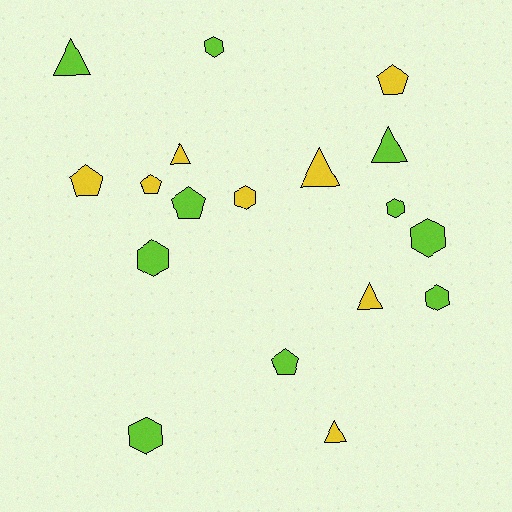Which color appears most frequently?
Lime, with 10 objects.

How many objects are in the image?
There are 18 objects.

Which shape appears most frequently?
Hexagon, with 7 objects.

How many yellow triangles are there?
There are 4 yellow triangles.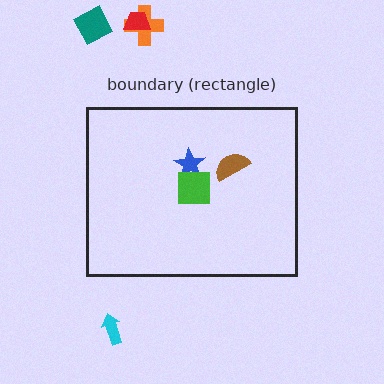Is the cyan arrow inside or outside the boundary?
Outside.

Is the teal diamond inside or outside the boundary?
Outside.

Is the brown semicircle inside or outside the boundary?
Inside.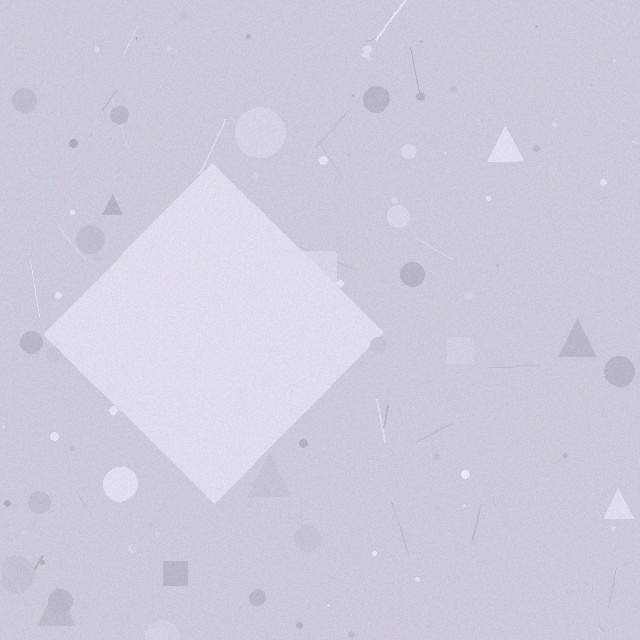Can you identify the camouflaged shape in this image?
The camouflaged shape is a diamond.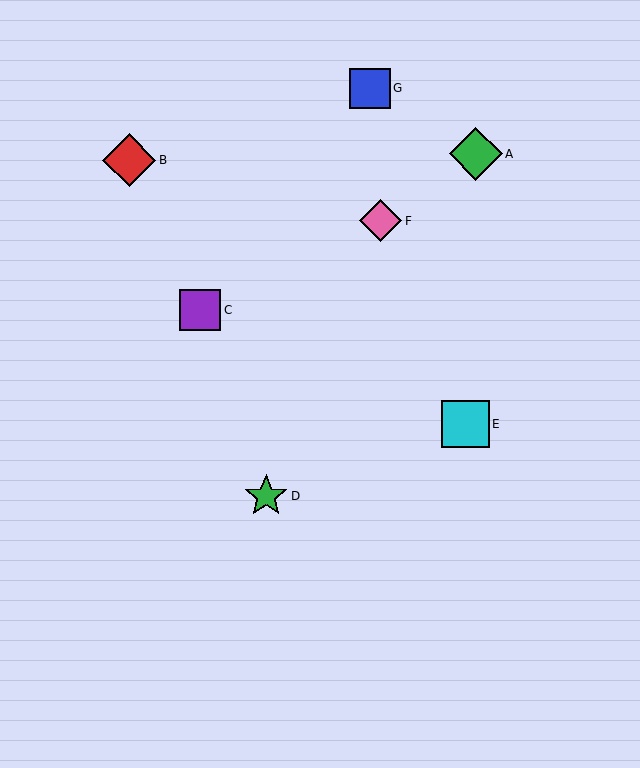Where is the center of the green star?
The center of the green star is at (266, 496).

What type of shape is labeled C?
Shape C is a purple square.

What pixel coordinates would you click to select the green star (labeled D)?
Click at (266, 496) to select the green star D.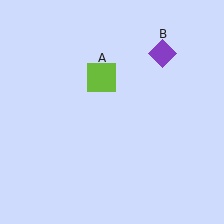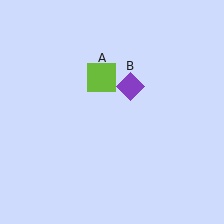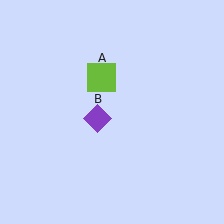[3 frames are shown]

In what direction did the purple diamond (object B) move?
The purple diamond (object B) moved down and to the left.